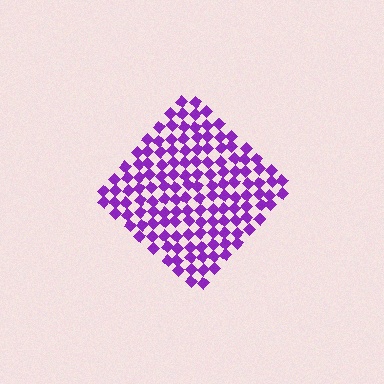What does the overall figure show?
The overall figure shows a diamond.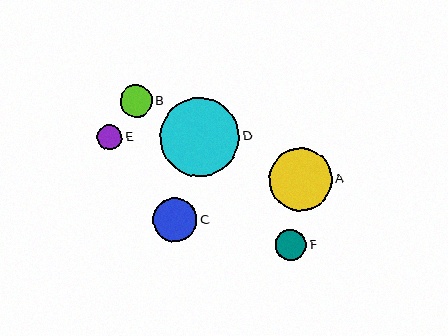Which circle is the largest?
Circle D is the largest with a size of approximately 79 pixels.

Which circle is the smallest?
Circle E is the smallest with a size of approximately 25 pixels.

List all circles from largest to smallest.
From largest to smallest: D, A, C, B, F, E.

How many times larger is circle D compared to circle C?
Circle D is approximately 1.8 times the size of circle C.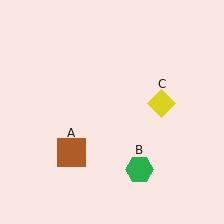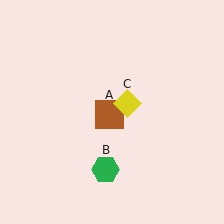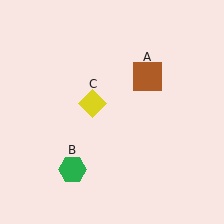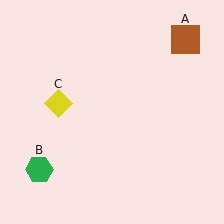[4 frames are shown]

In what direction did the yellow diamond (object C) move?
The yellow diamond (object C) moved left.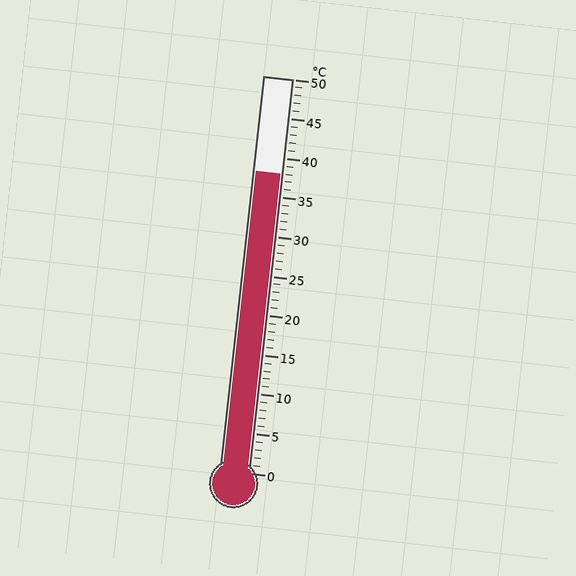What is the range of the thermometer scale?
The thermometer scale ranges from 0°C to 50°C.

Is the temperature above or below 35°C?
The temperature is above 35°C.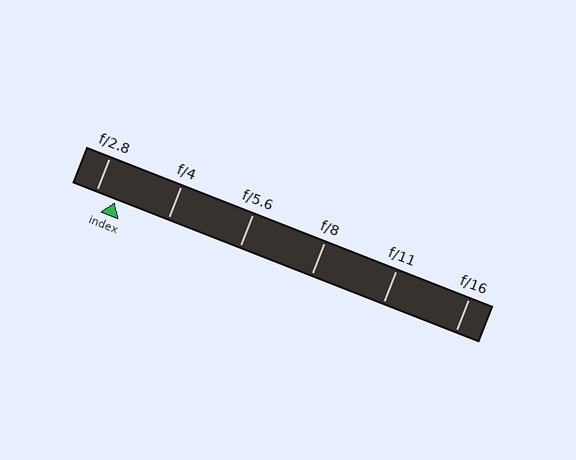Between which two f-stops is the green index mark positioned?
The index mark is between f/2.8 and f/4.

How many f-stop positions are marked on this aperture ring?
There are 6 f-stop positions marked.